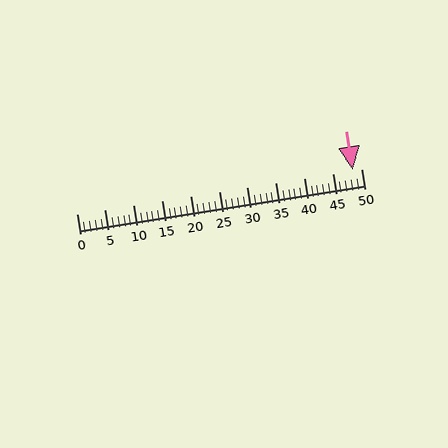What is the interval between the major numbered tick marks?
The major tick marks are spaced 5 units apart.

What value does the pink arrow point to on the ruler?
The pink arrow points to approximately 48.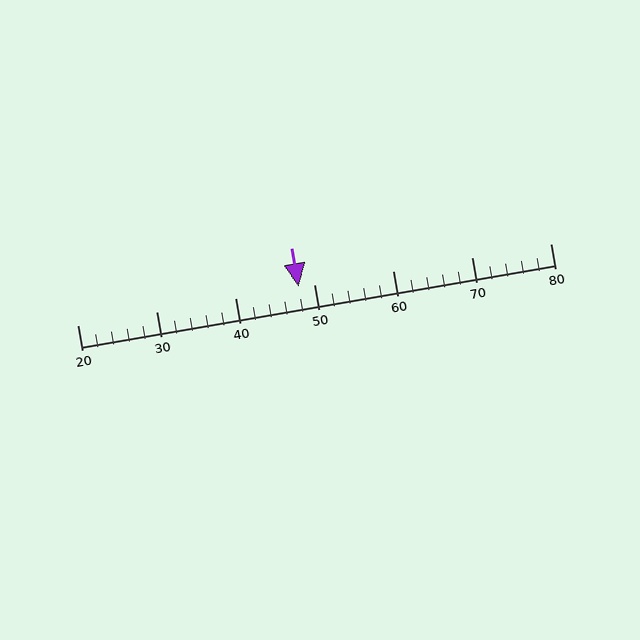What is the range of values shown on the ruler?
The ruler shows values from 20 to 80.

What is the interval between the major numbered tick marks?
The major tick marks are spaced 10 units apart.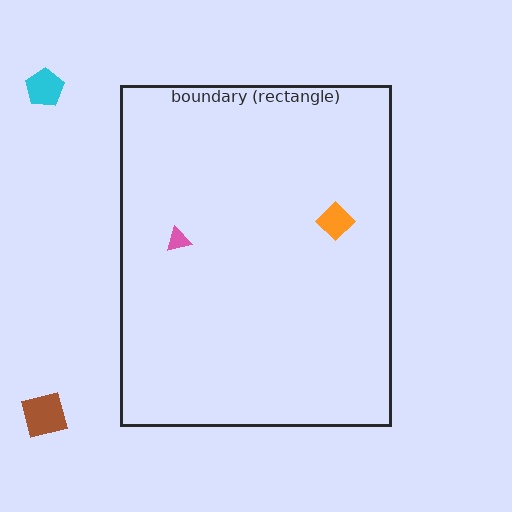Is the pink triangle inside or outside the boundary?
Inside.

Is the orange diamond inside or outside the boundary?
Inside.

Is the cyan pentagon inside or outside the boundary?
Outside.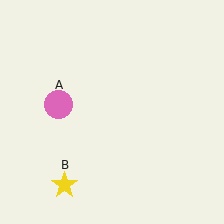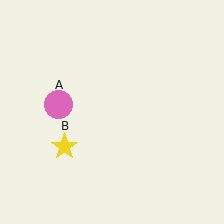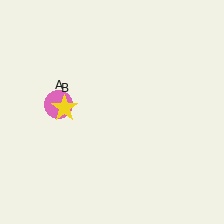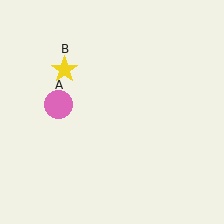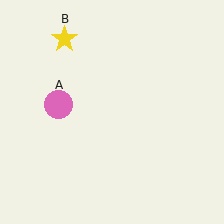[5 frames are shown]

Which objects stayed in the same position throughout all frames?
Pink circle (object A) remained stationary.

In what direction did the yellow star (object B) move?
The yellow star (object B) moved up.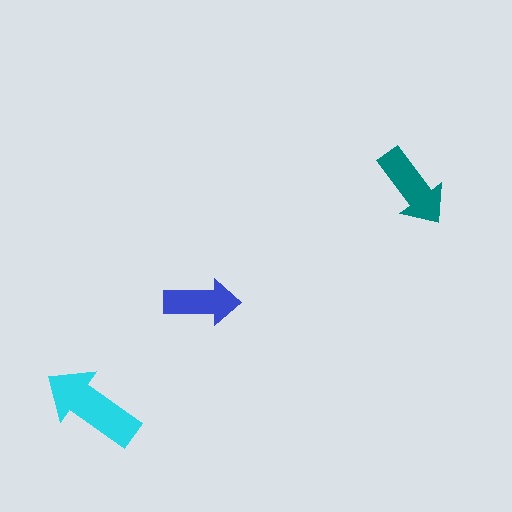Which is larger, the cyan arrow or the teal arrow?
The cyan one.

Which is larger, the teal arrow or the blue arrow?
The teal one.